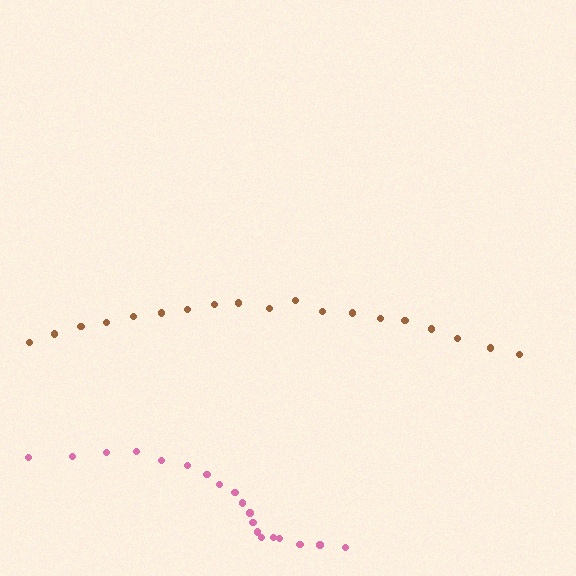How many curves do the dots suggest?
There are 2 distinct paths.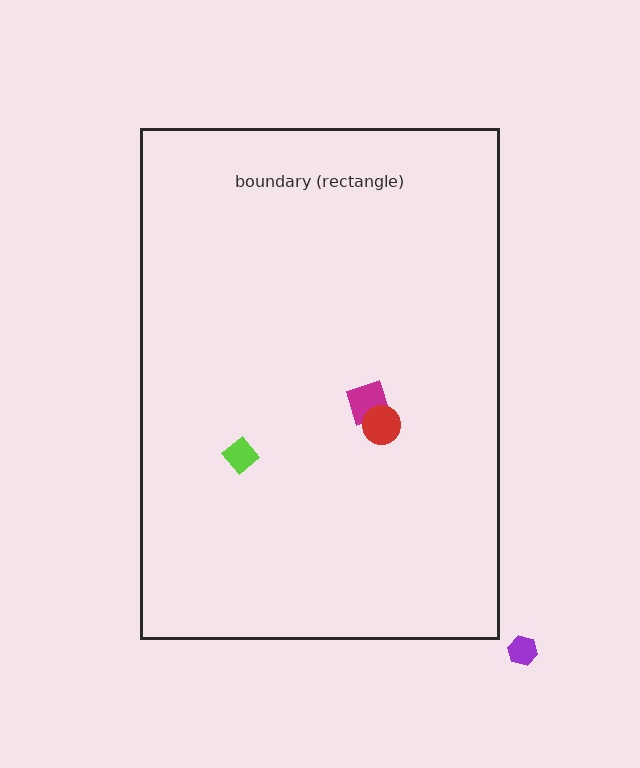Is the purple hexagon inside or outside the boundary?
Outside.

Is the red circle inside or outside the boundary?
Inside.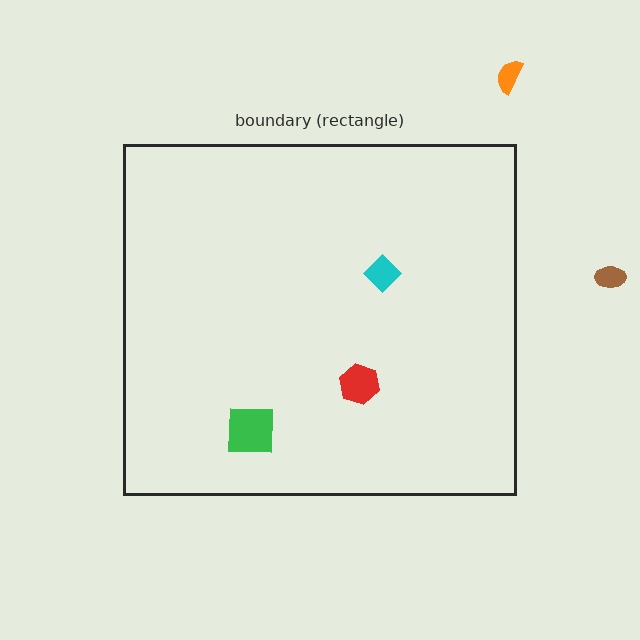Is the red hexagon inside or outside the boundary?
Inside.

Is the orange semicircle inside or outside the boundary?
Outside.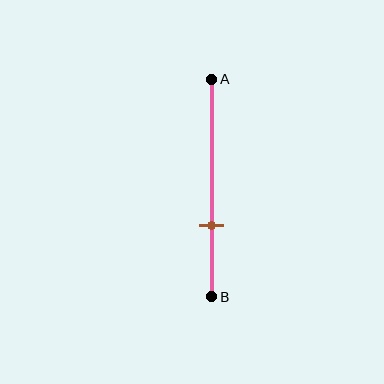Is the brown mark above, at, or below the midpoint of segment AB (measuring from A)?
The brown mark is below the midpoint of segment AB.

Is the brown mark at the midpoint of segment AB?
No, the mark is at about 65% from A, not at the 50% midpoint.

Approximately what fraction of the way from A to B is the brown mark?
The brown mark is approximately 65% of the way from A to B.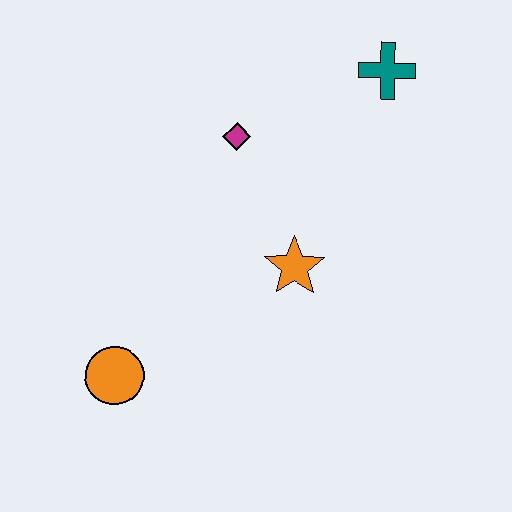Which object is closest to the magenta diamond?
The orange star is closest to the magenta diamond.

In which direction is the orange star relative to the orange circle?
The orange star is to the right of the orange circle.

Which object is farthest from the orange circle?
The teal cross is farthest from the orange circle.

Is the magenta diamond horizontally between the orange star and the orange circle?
Yes